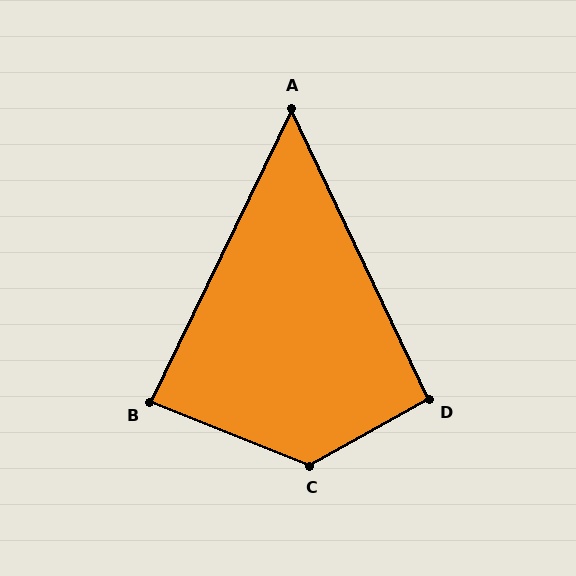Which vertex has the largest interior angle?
C, at approximately 129 degrees.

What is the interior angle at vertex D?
Approximately 94 degrees (approximately right).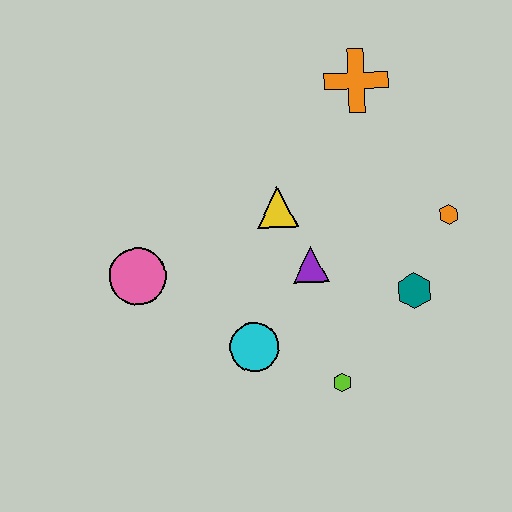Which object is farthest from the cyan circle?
The orange cross is farthest from the cyan circle.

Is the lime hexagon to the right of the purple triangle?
Yes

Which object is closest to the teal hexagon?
The orange hexagon is closest to the teal hexagon.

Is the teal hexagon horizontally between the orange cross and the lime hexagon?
No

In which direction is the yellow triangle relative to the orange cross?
The yellow triangle is below the orange cross.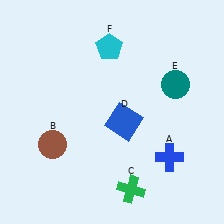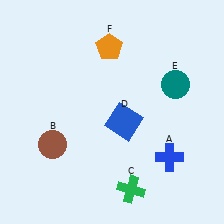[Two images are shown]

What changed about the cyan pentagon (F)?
In Image 1, F is cyan. In Image 2, it changed to orange.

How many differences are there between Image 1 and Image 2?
There is 1 difference between the two images.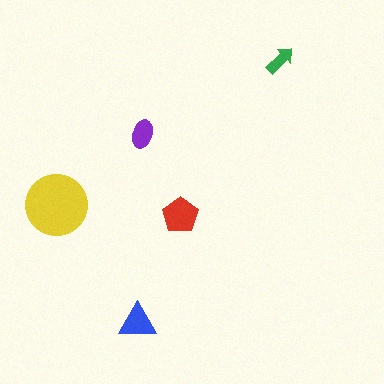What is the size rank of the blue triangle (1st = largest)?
3rd.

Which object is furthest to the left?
The yellow circle is leftmost.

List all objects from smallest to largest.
The green arrow, the purple ellipse, the blue triangle, the red pentagon, the yellow circle.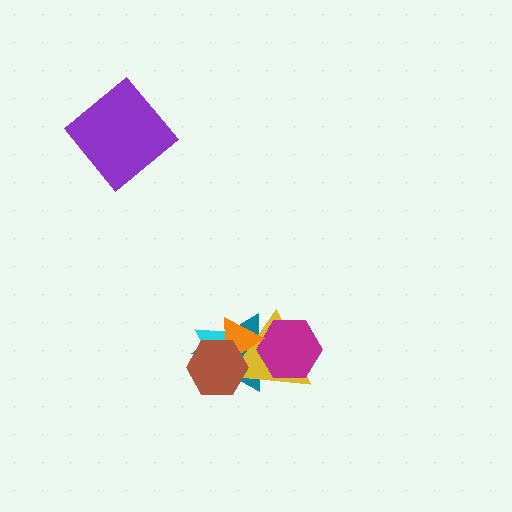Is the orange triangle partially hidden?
Yes, it is partially covered by another shape.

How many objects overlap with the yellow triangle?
5 objects overlap with the yellow triangle.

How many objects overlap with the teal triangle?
5 objects overlap with the teal triangle.